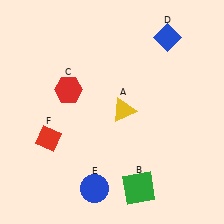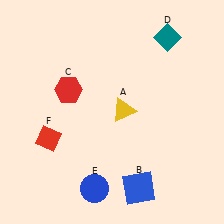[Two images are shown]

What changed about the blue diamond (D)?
In Image 1, D is blue. In Image 2, it changed to teal.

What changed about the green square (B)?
In Image 1, B is green. In Image 2, it changed to blue.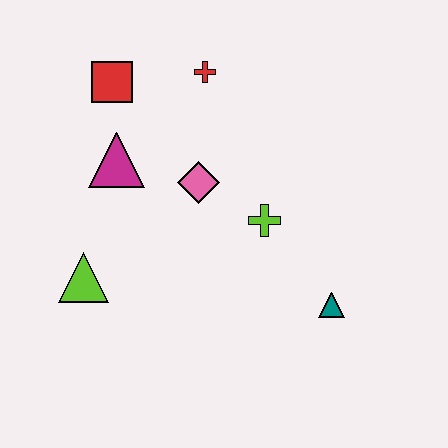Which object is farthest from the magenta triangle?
The teal triangle is farthest from the magenta triangle.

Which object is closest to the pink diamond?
The lime cross is closest to the pink diamond.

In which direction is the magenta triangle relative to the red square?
The magenta triangle is below the red square.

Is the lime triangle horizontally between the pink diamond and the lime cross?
No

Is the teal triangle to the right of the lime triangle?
Yes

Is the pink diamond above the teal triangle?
Yes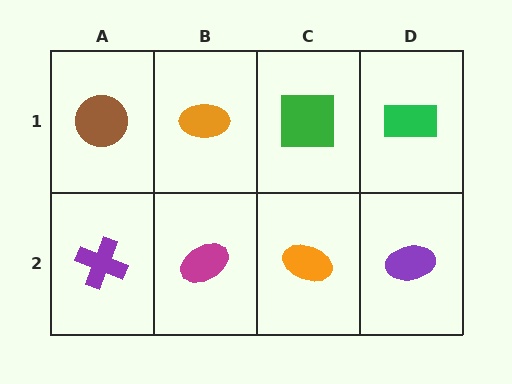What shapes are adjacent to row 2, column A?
A brown circle (row 1, column A), a magenta ellipse (row 2, column B).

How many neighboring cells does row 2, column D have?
2.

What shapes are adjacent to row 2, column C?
A green square (row 1, column C), a magenta ellipse (row 2, column B), a purple ellipse (row 2, column D).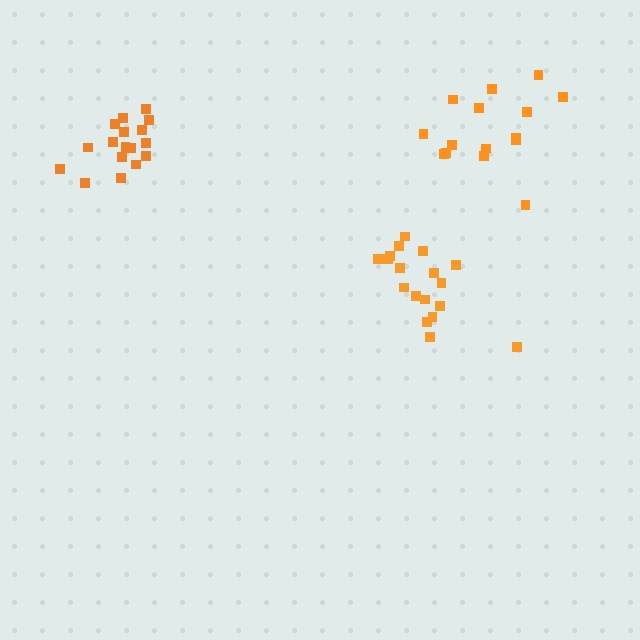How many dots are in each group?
Group 1: 18 dots, Group 2: 17 dots, Group 3: 15 dots (50 total).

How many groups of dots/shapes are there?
There are 3 groups.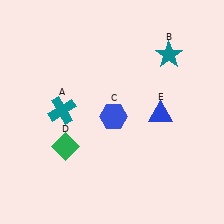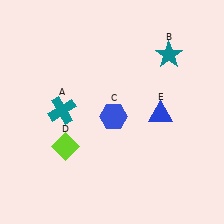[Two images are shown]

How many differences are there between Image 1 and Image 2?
There is 1 difference between the two images.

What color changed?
The diamond (D) changed from green in Image 1 to lime in Image 2.